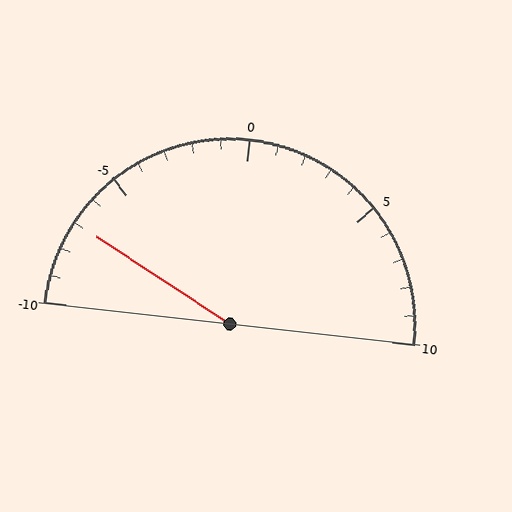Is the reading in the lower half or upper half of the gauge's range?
The reading is in the lower half of the range (-10 to 10).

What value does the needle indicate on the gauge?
The needle indicates approximately -7.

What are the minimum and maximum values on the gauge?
The gauge ranges from -10 to 10.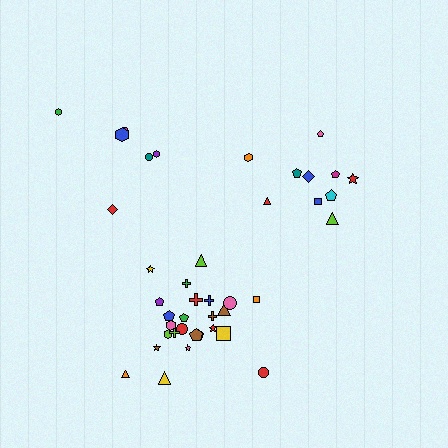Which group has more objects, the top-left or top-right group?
The top-right group.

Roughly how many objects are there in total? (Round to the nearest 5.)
Roughly 40 objects in total.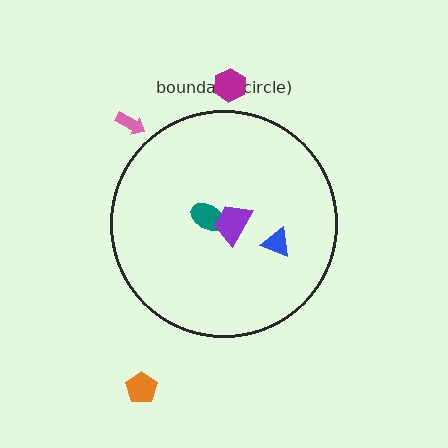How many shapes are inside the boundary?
3 inside, 3 outside.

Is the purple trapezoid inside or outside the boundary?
Inside.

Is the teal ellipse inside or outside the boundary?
Inside.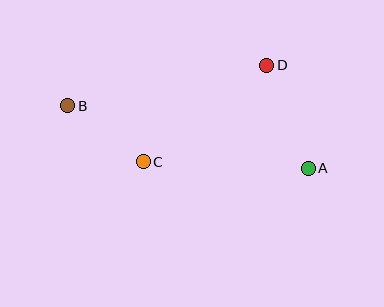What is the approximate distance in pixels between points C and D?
The distance between C and D is approximately 157 pixels.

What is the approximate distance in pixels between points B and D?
The distance between B and D is approximately 203 pixels.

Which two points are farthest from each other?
Points A and B are farthest from each other.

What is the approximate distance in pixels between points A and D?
The distance between A and D is approximately 111 pixels.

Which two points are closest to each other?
Points B and C are closest to each other.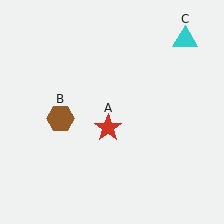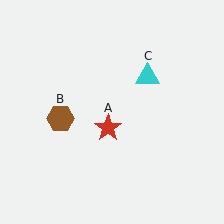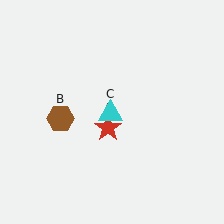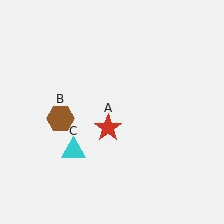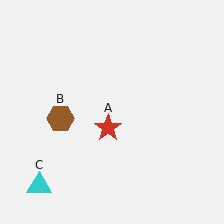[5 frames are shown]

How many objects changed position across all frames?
1 object changed position: cyan triangle (object C).